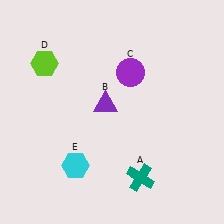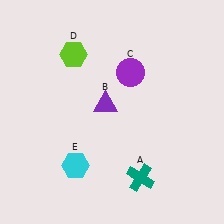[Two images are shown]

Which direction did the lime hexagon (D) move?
The lime hexagon (D) moved right.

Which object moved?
The lime hexagon (D) moved right.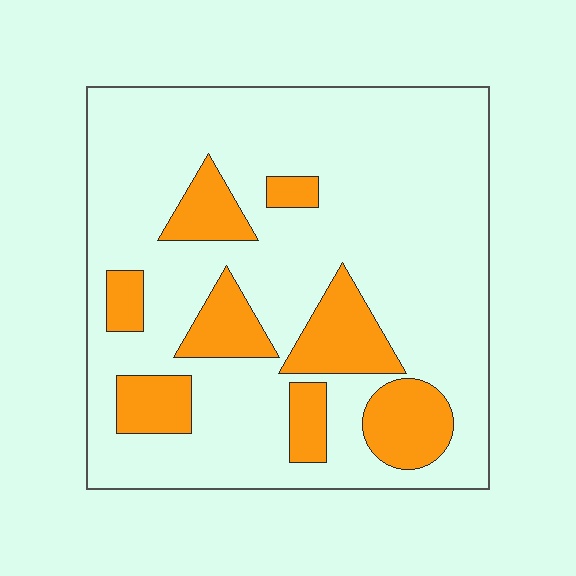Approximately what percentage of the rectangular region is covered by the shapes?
Approximately 20%.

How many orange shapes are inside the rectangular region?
8.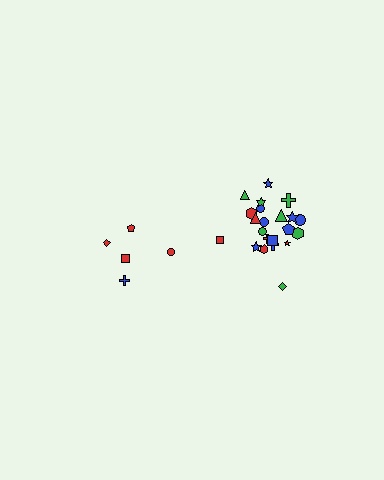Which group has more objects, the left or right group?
The right group.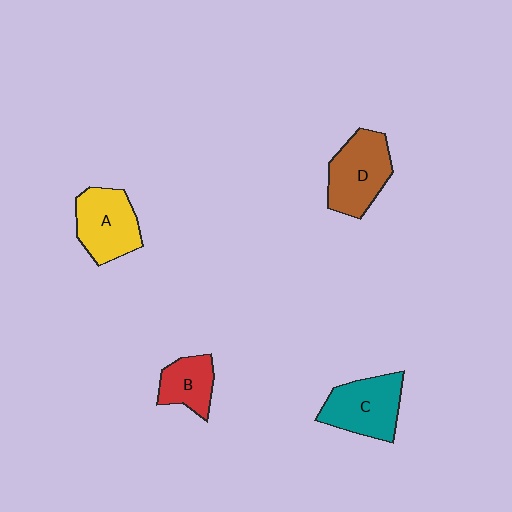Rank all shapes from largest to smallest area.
From largest to smallest: D (brown), C (teal), A (yellow), B (red).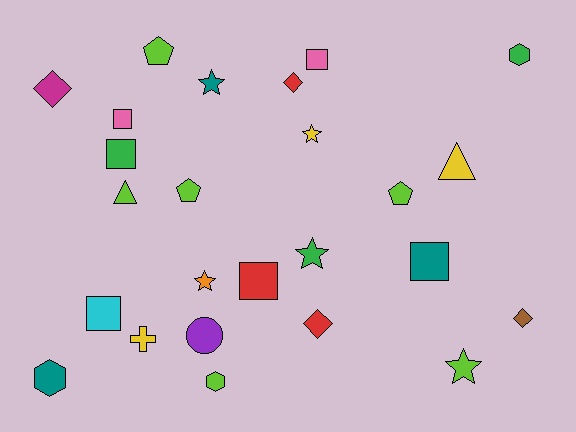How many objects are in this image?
There are 25 objects.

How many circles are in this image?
There is 1 circle.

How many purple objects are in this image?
There is 1 purple object.